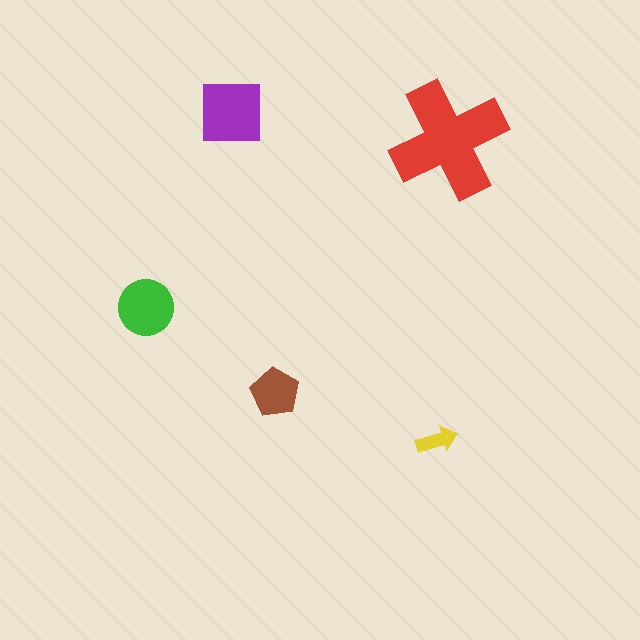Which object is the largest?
The red cross.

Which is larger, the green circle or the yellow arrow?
The green circle.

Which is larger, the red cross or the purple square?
The red cross.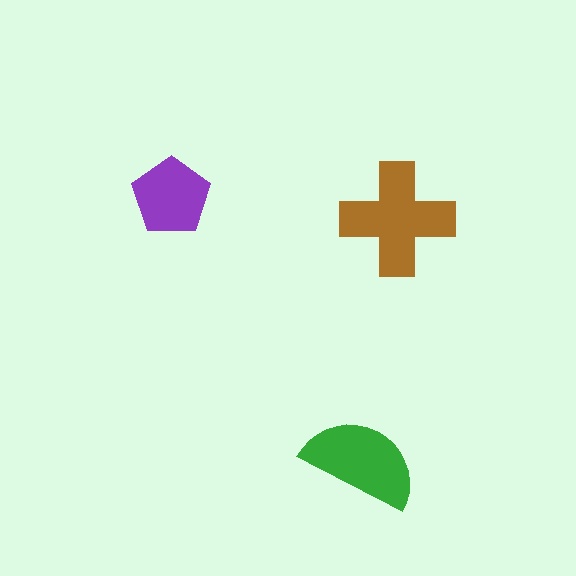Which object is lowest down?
The green semicircle is bottommost.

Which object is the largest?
The brown cross.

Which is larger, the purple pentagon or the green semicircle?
The green semicircle.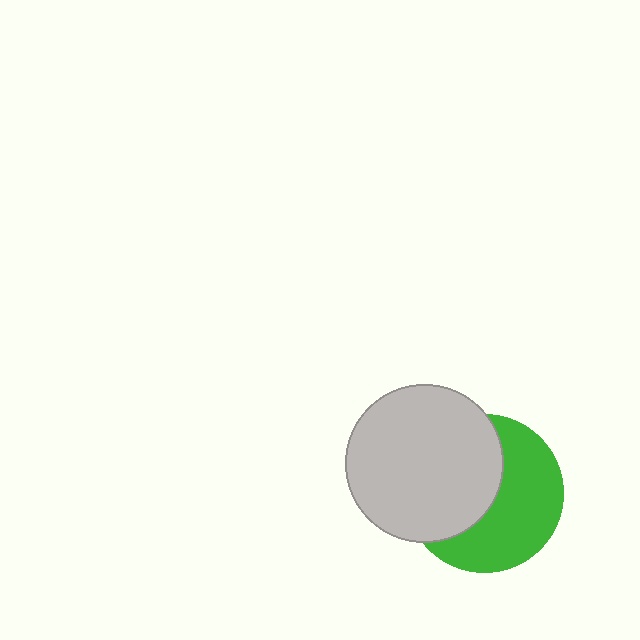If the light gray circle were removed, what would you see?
You would see the complete green circle.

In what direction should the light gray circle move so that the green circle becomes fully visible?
The light gray circle should move left. That is the shortest direction to clear the overlap and leave the green circle fully visible.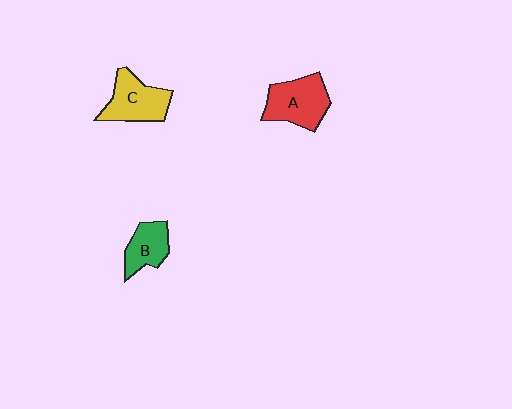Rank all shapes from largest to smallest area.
From largest to smallest: A (red), C (yellow), B (green).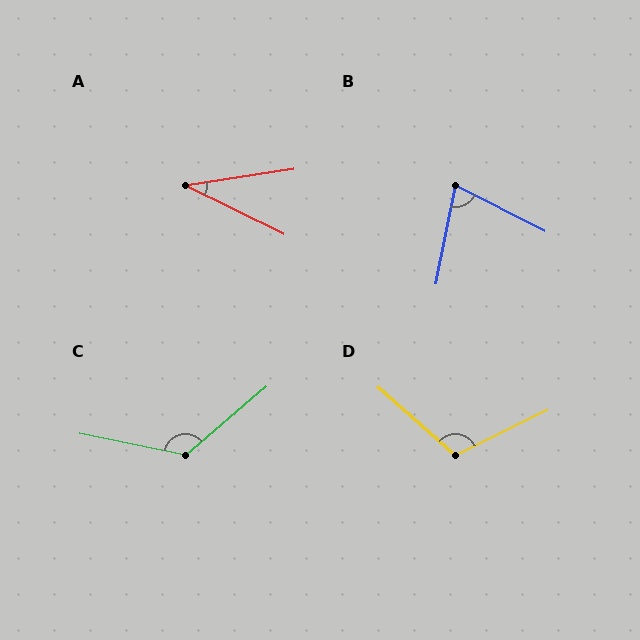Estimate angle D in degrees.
Approximately 112 degrees.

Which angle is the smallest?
A, at approximately 35 degrees.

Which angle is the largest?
C, at approximately 128 degrees.